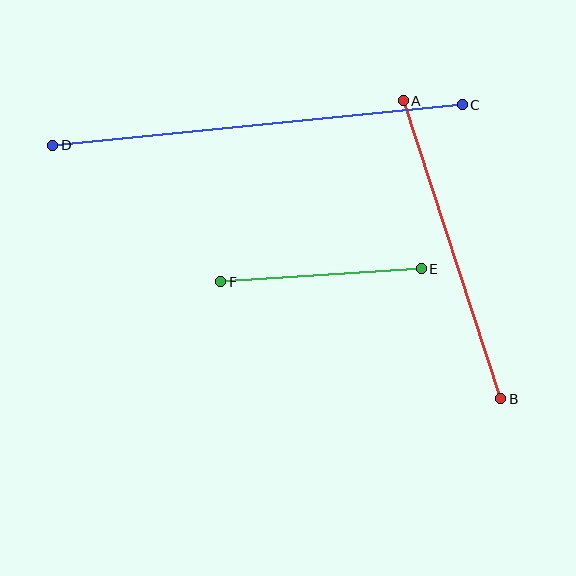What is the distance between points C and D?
The distance is approximately 411 pixels.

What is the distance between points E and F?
The distance is approximately 201 pixels.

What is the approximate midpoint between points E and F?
The midpoint is at approximately (321, 275) pixels.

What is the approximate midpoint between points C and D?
The midpoint is at approximately (258, 125) pixels.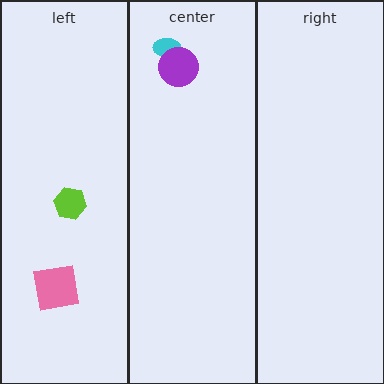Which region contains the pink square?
The left region.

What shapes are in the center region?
The cyan ellipse, the purple circle.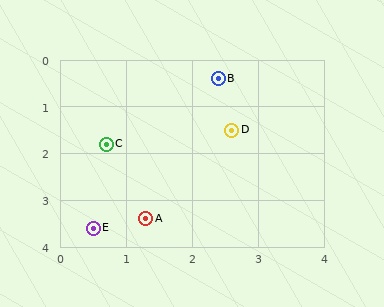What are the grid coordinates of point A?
Point A is at approximately (1.3, 3.4).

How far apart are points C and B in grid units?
Points C and B are about 2.2 grid units apart.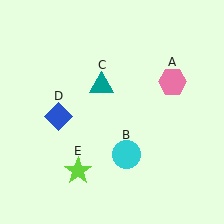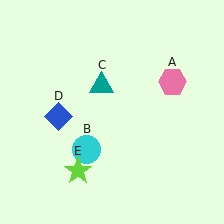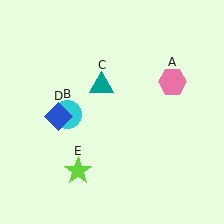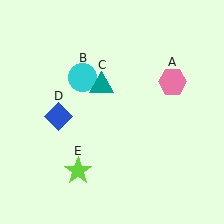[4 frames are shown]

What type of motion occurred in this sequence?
The cyan circle (object B) rotated clockwise around the center of the scene.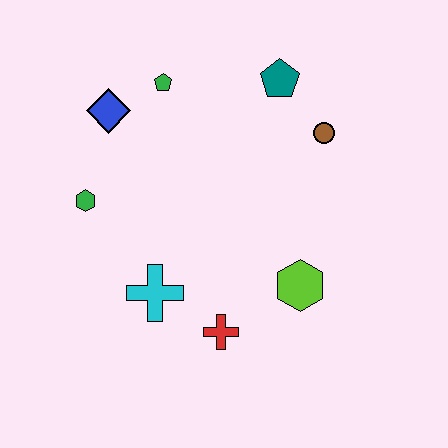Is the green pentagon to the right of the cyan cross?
Yes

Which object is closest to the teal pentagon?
The brown circle is closest to the teal pentagon.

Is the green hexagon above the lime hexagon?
Yes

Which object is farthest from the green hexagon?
The brown circle is farthest from the green hexagon.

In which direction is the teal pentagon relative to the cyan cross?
The teal pentagon is above the cyan cross.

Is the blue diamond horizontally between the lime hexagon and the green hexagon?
Yes